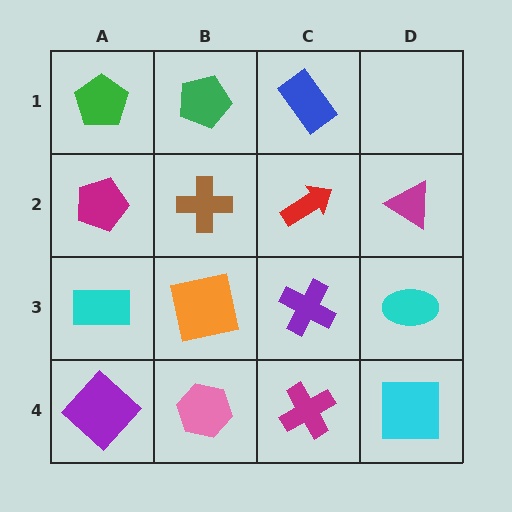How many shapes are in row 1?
3 shapes.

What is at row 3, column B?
An orange square.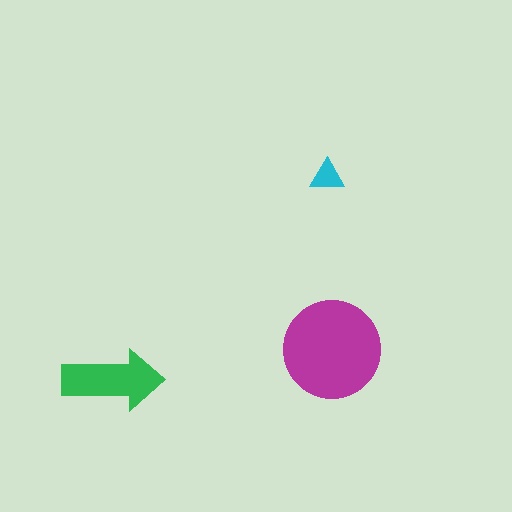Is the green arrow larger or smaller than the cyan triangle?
Larger.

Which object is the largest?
The magenta circle.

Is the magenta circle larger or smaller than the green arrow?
Larger.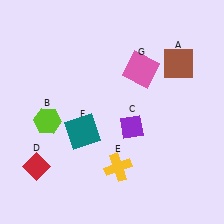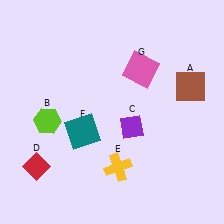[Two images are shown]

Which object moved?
The brown square (A) moved down.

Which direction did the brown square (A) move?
The brown square (A) moved down.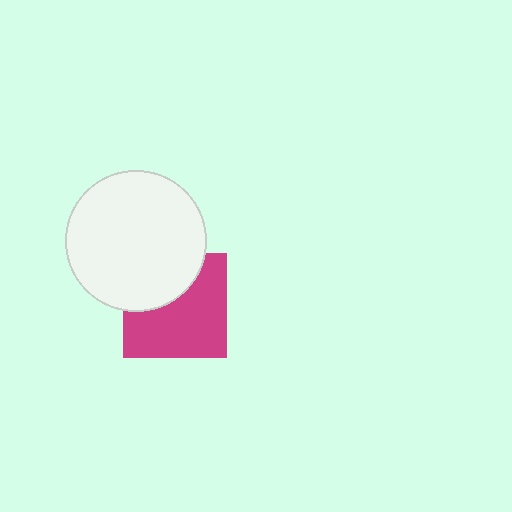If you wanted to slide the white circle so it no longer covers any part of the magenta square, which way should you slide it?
Slide it up — that is the most direct way to separate the two shapes.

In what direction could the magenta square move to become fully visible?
The magenta square could move down. That would shift it out from behind the white circle entirely.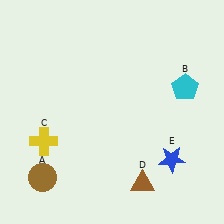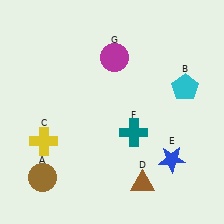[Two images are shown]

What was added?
A teal cross (F), a magenta circle (G) were added in Image 2.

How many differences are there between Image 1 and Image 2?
There are 2 differences between the two images.